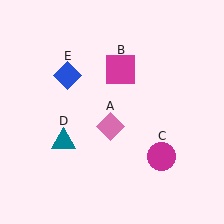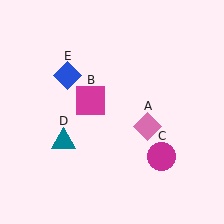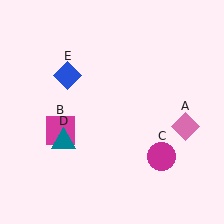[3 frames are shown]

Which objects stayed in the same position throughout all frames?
Magenta circle (object C) and teal triangle (object D) and blue diamond (object E) remained stationary.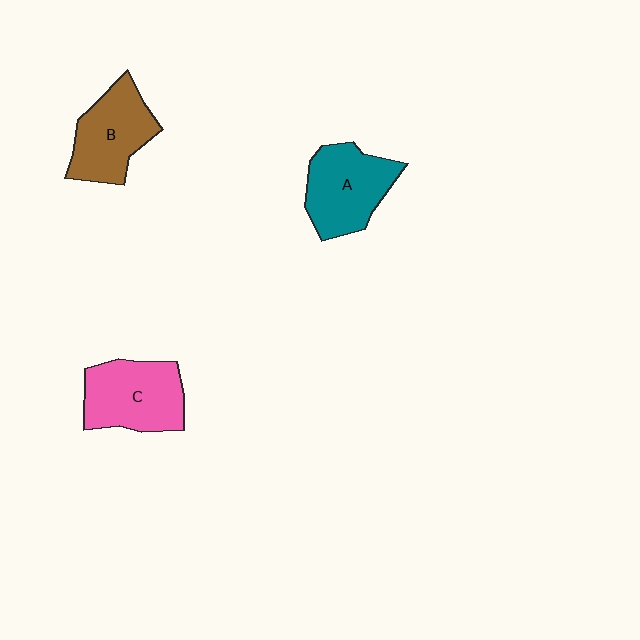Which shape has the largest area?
Shape C (pink).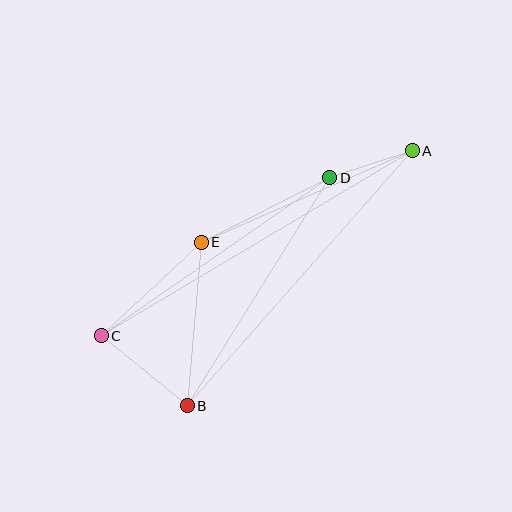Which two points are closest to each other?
Points A and D are closest to each other.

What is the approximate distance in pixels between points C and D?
The distance between C and D is approximately 278 pixels.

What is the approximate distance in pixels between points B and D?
The distance between B and D is approximately 269 pixels.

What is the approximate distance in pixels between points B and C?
The distance between B and C is approximately 111 pixels.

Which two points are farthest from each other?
Points A and C are farthest from each other.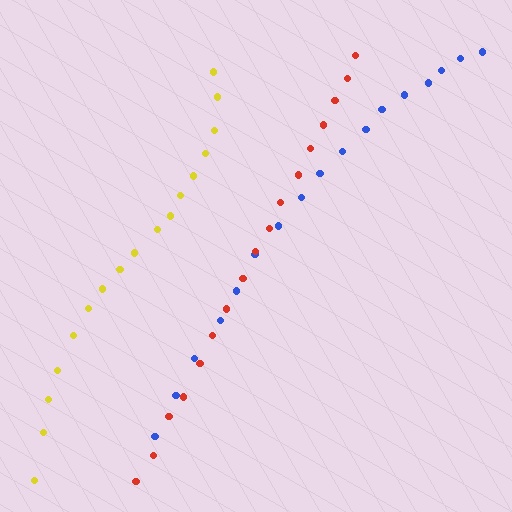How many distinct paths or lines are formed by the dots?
There are 3 distinct paths.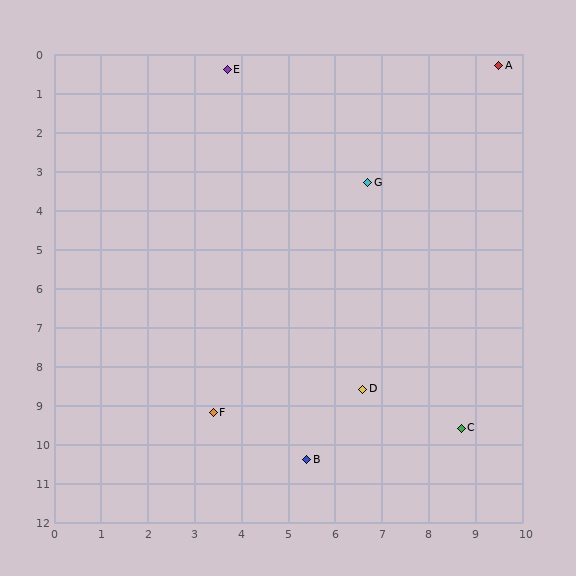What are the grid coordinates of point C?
Point C is at approximately (8.7, 9.6).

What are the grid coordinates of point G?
Point G is at approximately (6.7, 3.3).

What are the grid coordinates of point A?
Point A is at approximately (9.5, 0.3).